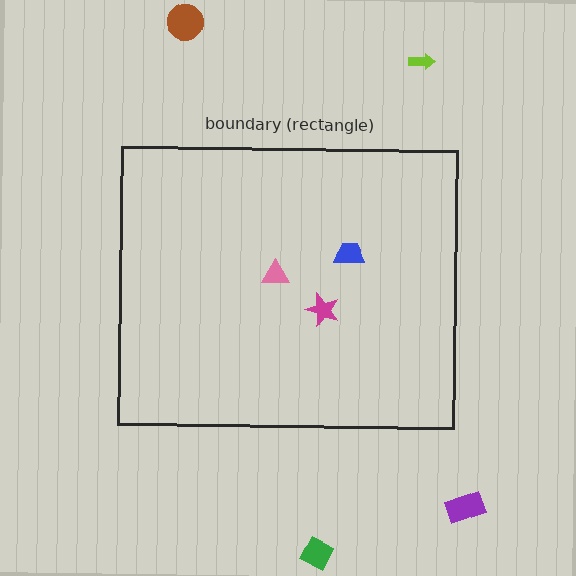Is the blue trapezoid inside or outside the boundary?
Inside.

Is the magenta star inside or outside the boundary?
Inside.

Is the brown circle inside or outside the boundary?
Outside.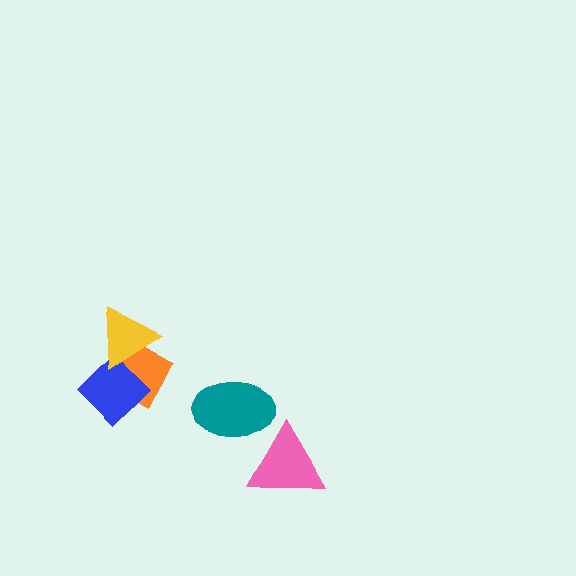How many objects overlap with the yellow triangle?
2 objects overlap with the yellow triangle.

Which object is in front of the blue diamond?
The yellow triangle is in front of the blue diamond.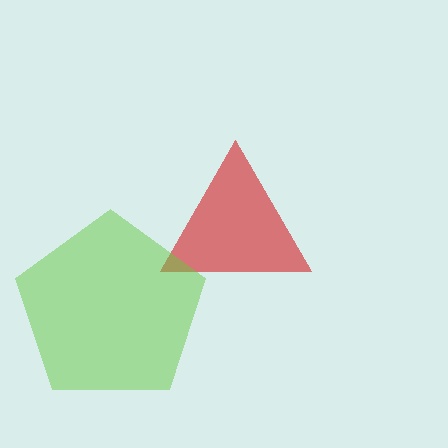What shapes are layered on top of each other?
The layered shapes are: a red triangle, a lime pentagon.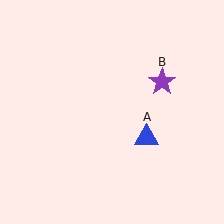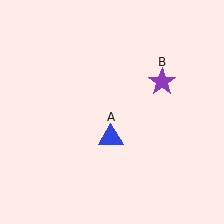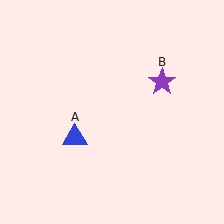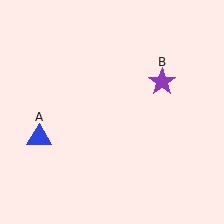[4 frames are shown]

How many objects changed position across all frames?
1 object changed position: blue triangle (object A).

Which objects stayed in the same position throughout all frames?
Purple star (object B) remained stationary.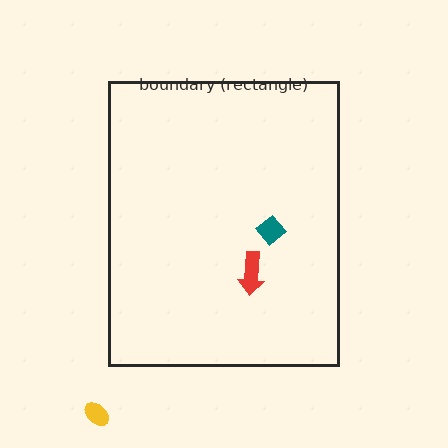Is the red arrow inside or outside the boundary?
Inside.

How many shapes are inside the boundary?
2 inside, 1 outside.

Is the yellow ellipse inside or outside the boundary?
Outside.